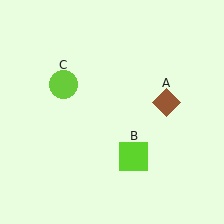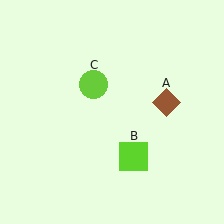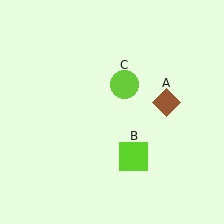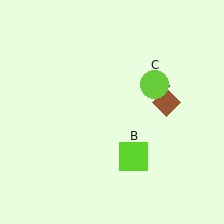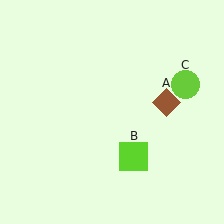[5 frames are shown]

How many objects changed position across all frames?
1 object changed position: lime circle (object C).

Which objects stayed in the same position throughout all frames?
Brown diamond (object A) and lime square (object B) remained stationary.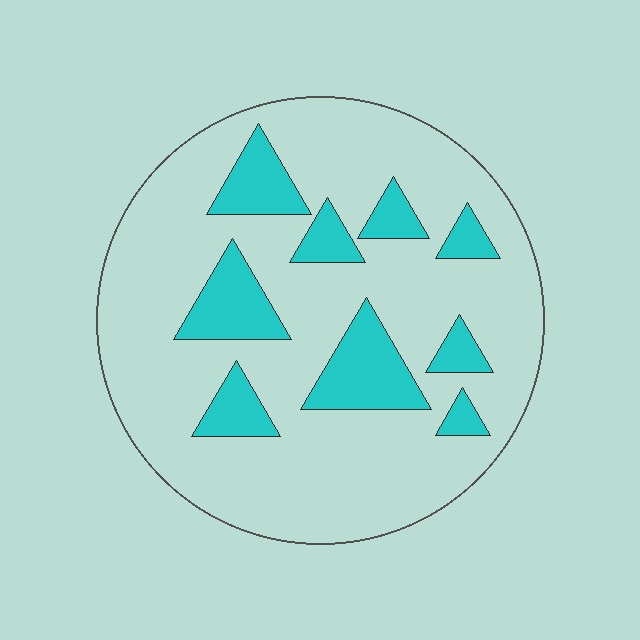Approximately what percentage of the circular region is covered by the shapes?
Approximately 20%.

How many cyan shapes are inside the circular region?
9.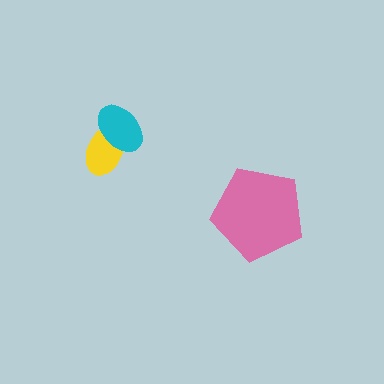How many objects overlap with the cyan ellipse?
1 object overlaps with the cyan ellipse.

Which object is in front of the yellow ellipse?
The cyan ellipse is in front of the yellow ellipse.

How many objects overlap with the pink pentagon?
0 objects overlap with the pink pentagon.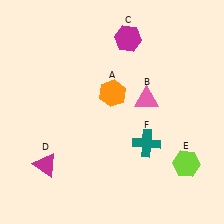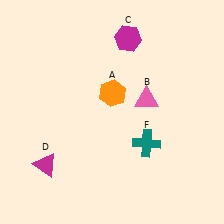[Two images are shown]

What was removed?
The lime hexagon (E) was removed in Image 2.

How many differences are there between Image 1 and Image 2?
There is 1 difference between the two images.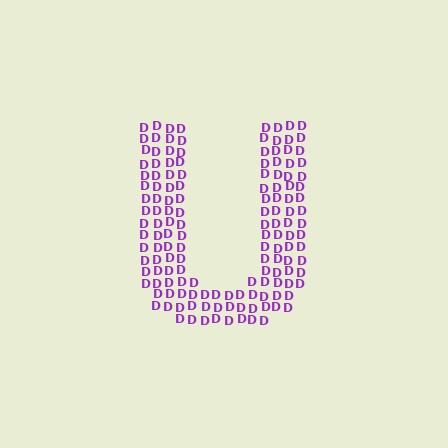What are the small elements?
The small elements are letter D's.